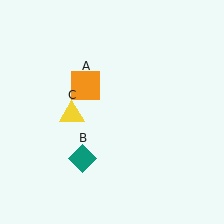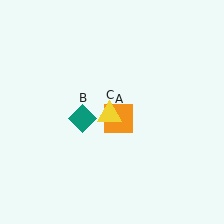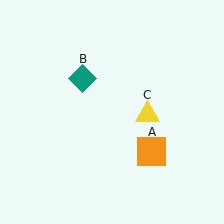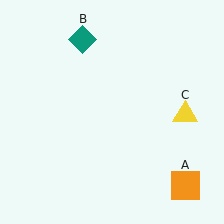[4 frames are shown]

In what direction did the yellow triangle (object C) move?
The yellow triangle (object C) moved right.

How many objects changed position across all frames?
3 objects changed position: orange square (object A), teal diamond (object B), yellow triangle (object C).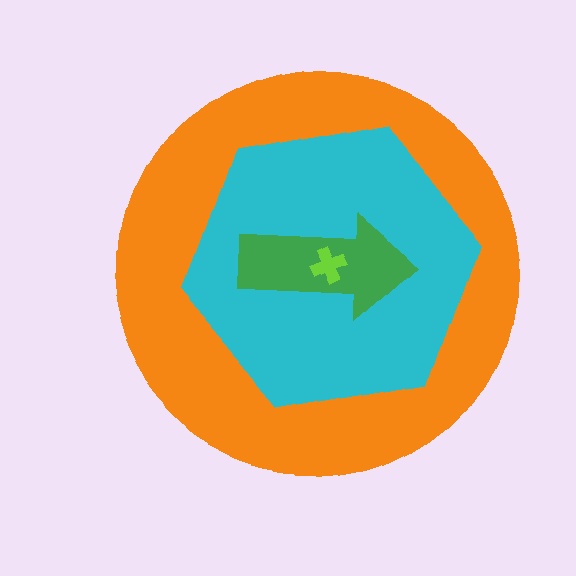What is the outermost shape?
The orange circle.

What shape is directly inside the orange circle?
The cyan hexagon.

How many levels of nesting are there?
4.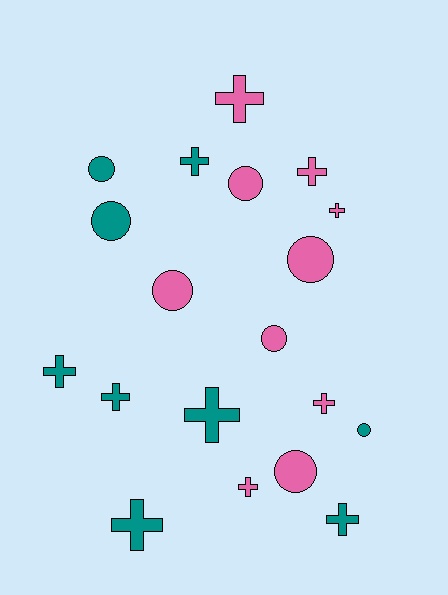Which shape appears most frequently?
Cross, with 11 objects.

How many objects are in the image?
There are 19 objects.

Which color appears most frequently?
Pink, with 10 objects.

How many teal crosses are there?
There are 6 teal crosses.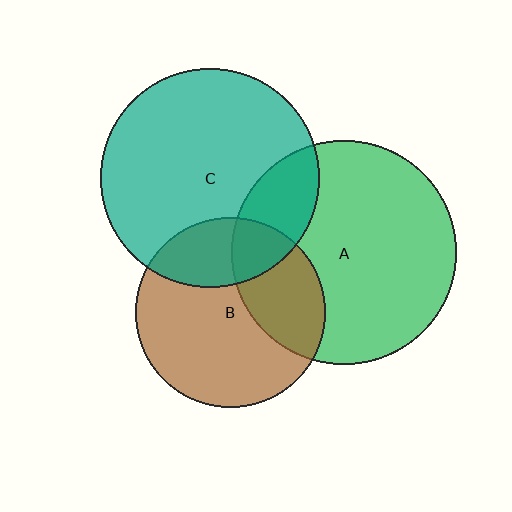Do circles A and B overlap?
Yes.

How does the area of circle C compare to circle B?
Approximately 1.3 times.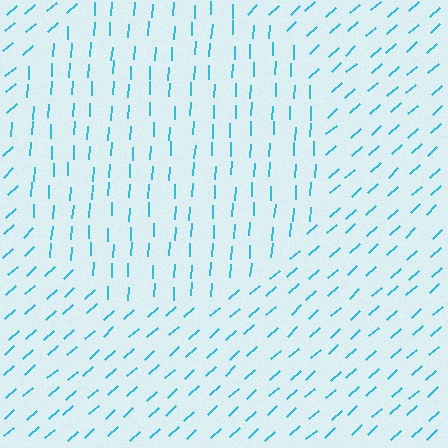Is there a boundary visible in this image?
Yes, there is a texture boundary formed by a change in line orientation.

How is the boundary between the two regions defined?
The boundary is defined purely by a change in line orientation (approximately 45 degrees difference). All lines are the same color and thickness.